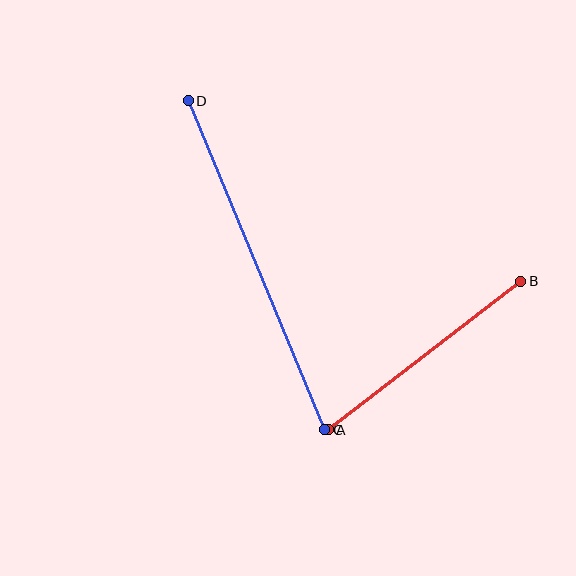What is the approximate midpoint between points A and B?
The midpoint is at approximately (425, 355) pixels.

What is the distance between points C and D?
The distance is approximately 356 pixels.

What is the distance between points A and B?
The distance is approximately 243 pixels.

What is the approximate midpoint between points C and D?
The midpoint is at approximately (256, 265) pixels.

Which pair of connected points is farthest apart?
Points C and D are farthest apart.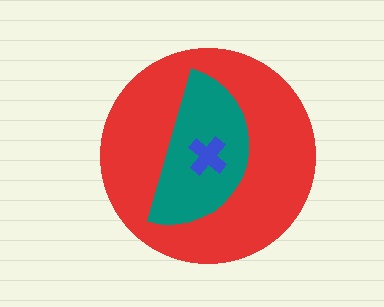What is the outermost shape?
The red circle.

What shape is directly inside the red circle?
The teal semicircle.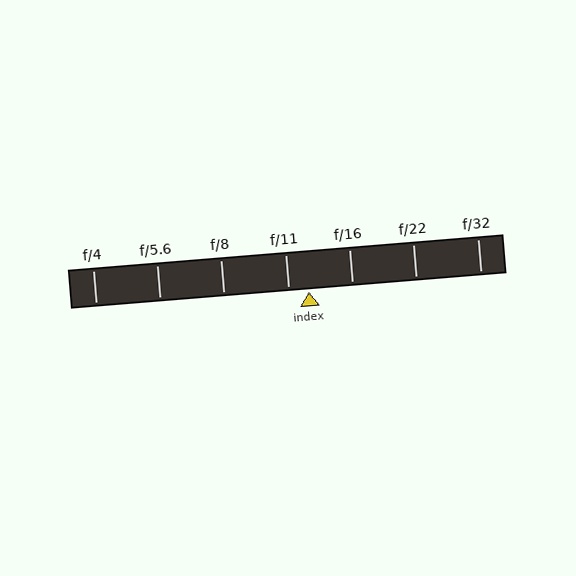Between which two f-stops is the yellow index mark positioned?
The index mark is between f/11 and f/16.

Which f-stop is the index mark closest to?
The index mark is closest to f/11.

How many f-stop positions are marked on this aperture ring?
There are 7 f-stop positions marked.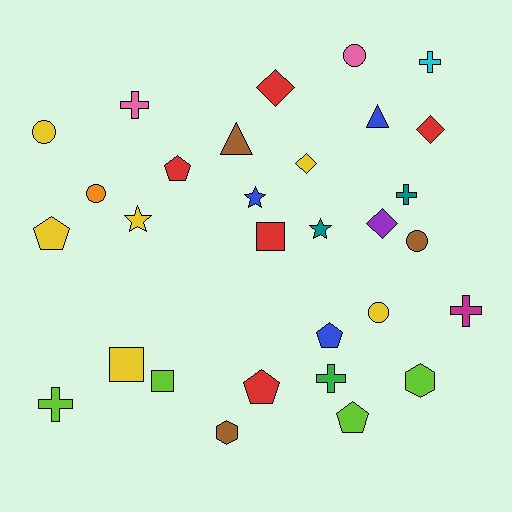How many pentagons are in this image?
There are 5 pentagons.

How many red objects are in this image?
There are 5 red objects.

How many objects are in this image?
There are 30 objects.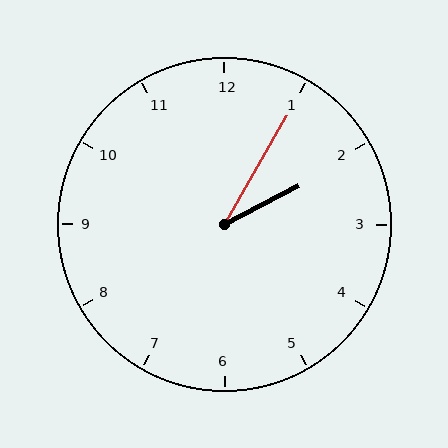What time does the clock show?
2:05.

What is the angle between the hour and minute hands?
Approximately 32 degrees.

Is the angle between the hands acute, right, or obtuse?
It is acute.